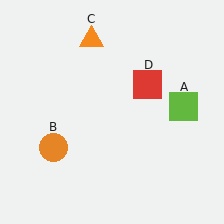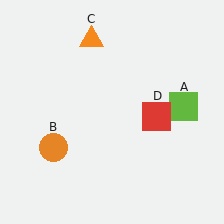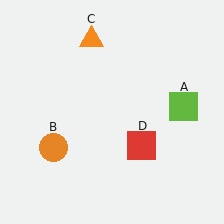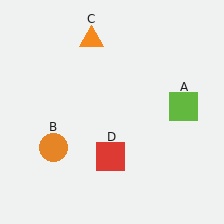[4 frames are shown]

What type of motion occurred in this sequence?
The red square (object D) rotated clockwise around the center of the scene.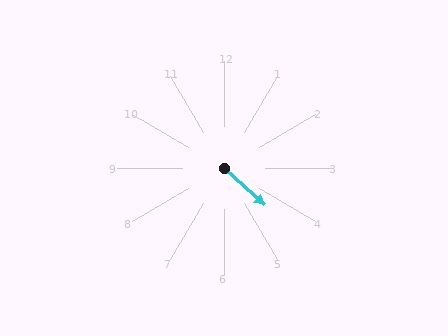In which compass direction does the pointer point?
Southeast.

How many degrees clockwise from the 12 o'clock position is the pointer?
Approximately 132 degrees.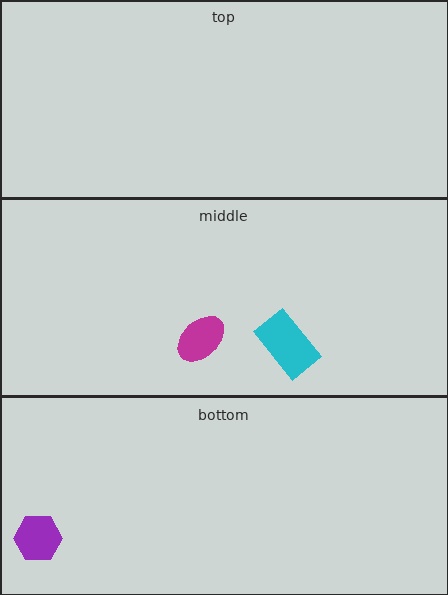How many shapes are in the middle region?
2.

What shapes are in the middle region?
The cyan rectangle, the magenta ellipse.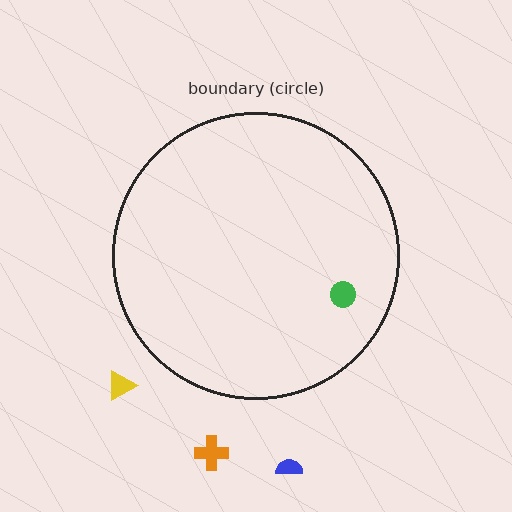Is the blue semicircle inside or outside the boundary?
Outside.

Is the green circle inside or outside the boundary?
Inside.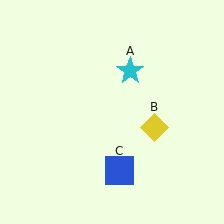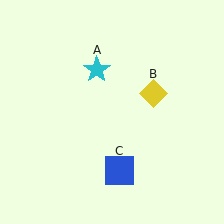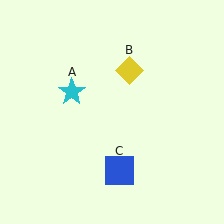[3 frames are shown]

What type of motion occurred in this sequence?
The cyan star (object A), yellow diamond (object B) rotated counterclockwise around the center of the scene.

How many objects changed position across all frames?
2 objects changed position: cyan star (object A), yellow diamond (object B).